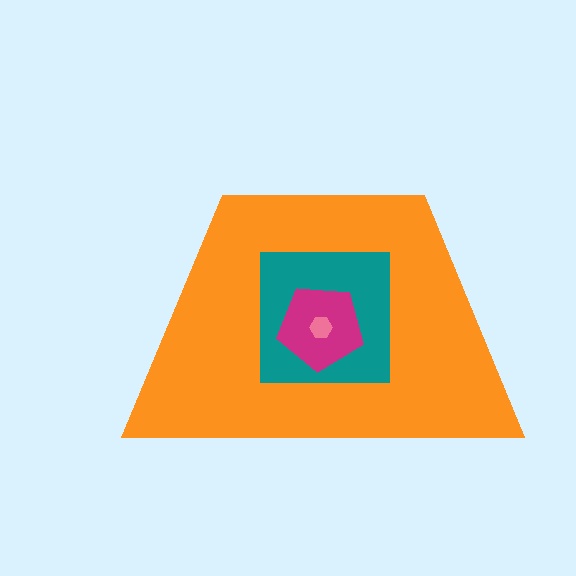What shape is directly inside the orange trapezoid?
The teal square.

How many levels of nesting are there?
4.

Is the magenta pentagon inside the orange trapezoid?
Yes.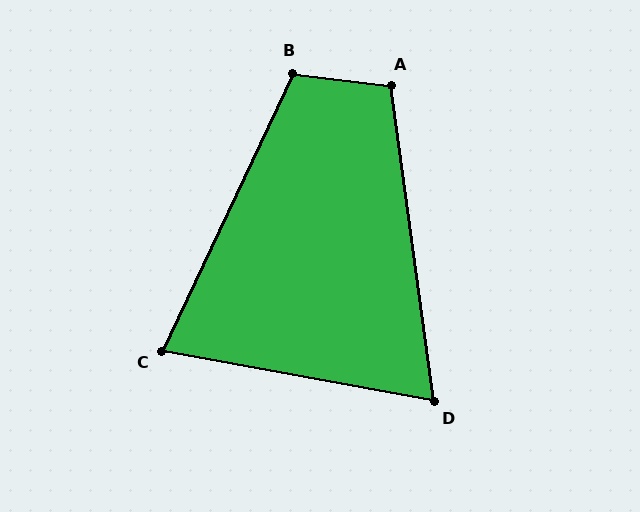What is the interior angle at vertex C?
Approximately 75 degrees (acute).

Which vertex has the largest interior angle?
B, at approximately 108 degrees.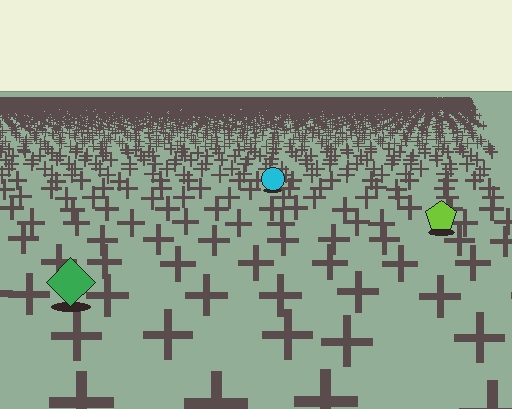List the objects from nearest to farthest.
From nearest to farthest: the green diamond, the lime pentagon, the cyan circle.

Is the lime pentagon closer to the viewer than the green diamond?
No. The green diamond is closer — you can tell from the texture gradient: the ground texture is coarser near it.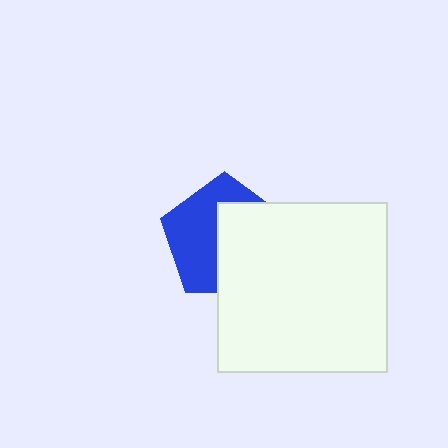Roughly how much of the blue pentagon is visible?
About half of it is visible (roughly 50%).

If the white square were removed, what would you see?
You would see the complete blue pentagon.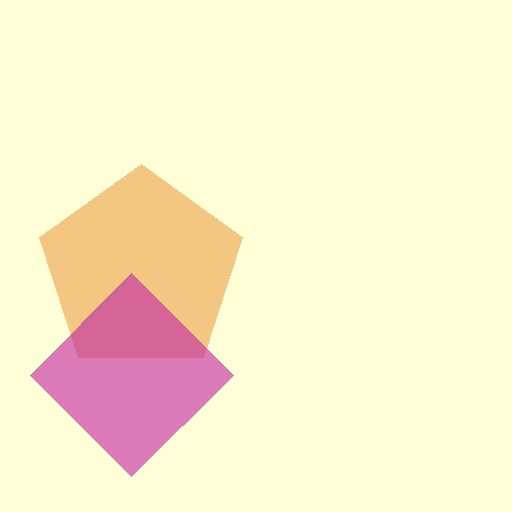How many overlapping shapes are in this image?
There are 2 overlapping shapes in the image.